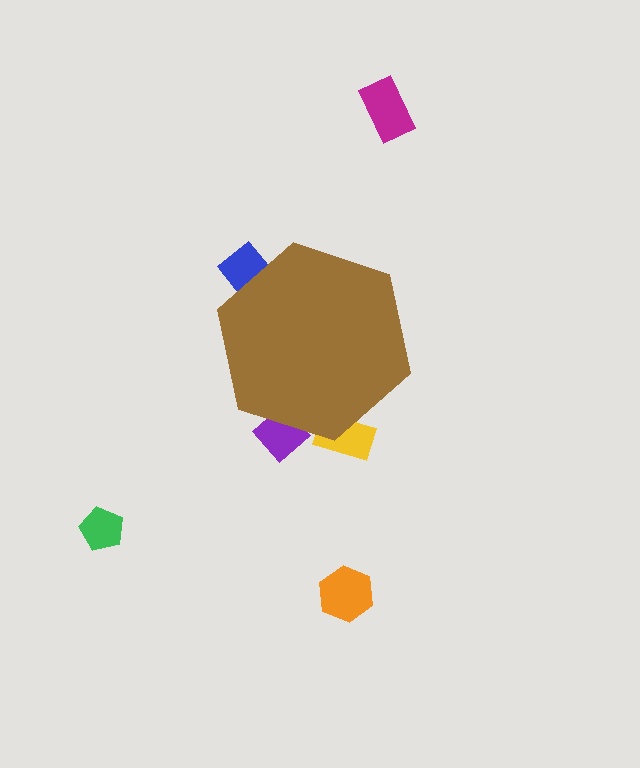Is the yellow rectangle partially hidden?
Yes, the yellow rectangle is partially hidden behind the brown hexagon.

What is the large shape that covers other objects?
A brown hexagon.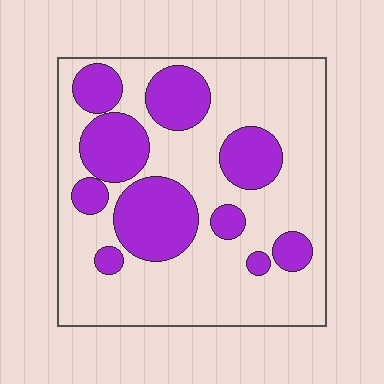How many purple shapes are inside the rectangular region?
10.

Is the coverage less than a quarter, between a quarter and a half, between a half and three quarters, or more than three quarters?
Between a quarter and a half.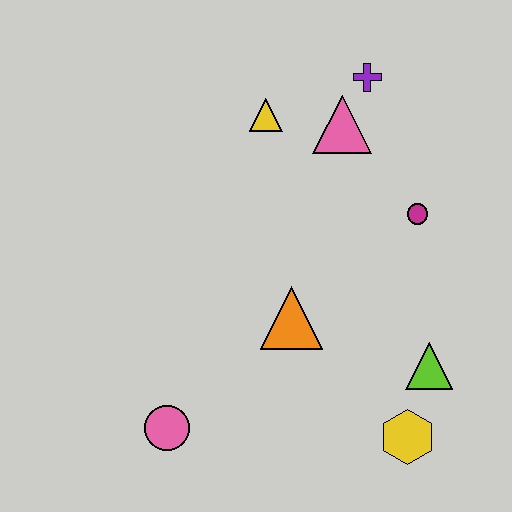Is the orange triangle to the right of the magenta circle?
No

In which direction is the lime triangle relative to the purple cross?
The lime triangle is below the purple cross.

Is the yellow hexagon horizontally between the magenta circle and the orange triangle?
Yes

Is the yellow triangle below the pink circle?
No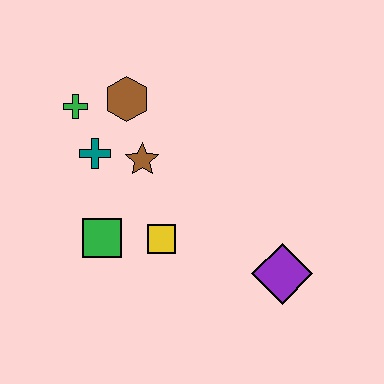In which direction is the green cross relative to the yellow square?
The green cross is above the yellow square.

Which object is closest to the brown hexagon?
The green cross is closest to the brown hexagon.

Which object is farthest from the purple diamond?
The green cross is farthest from the purple diamond.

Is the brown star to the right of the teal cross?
Yes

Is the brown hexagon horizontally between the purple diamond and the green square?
Yes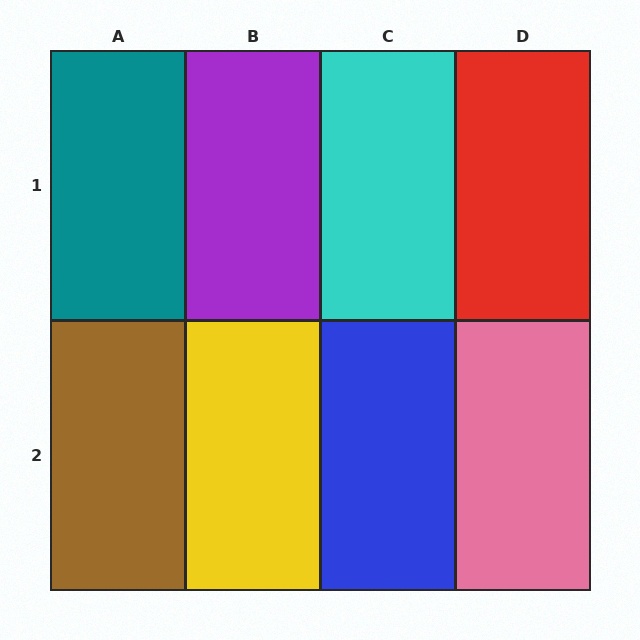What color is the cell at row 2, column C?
Blue.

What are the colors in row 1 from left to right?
Teal, purple, cyan, red.